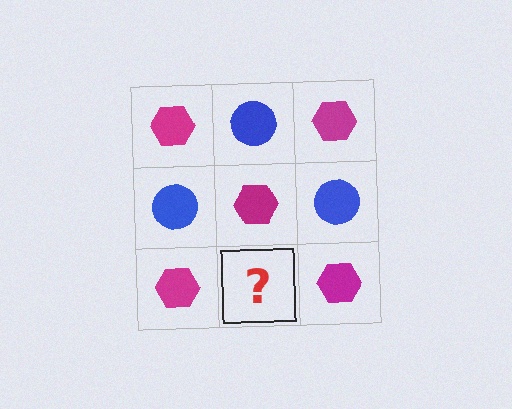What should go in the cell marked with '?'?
The missing cell should contain a blue circle.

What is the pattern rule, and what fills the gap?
The rule is that it alternates magenta hexagon and blue circle in a checkerboard pattern. The gap should be filled with a blue circle.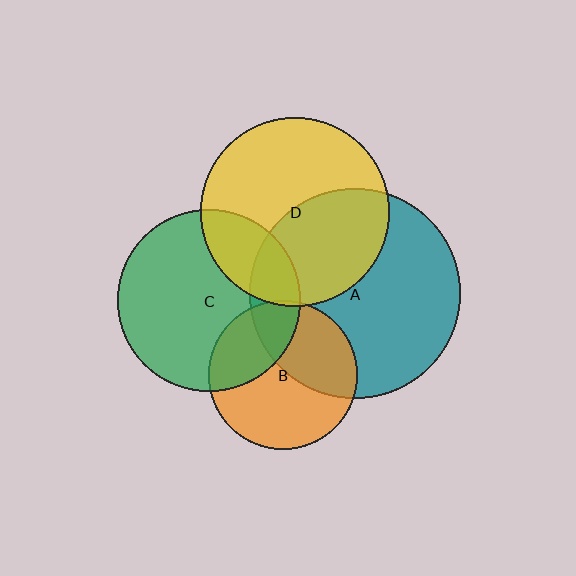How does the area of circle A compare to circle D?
Approximately 1.2 times.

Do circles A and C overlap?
Yes.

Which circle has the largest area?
Circle A (teal).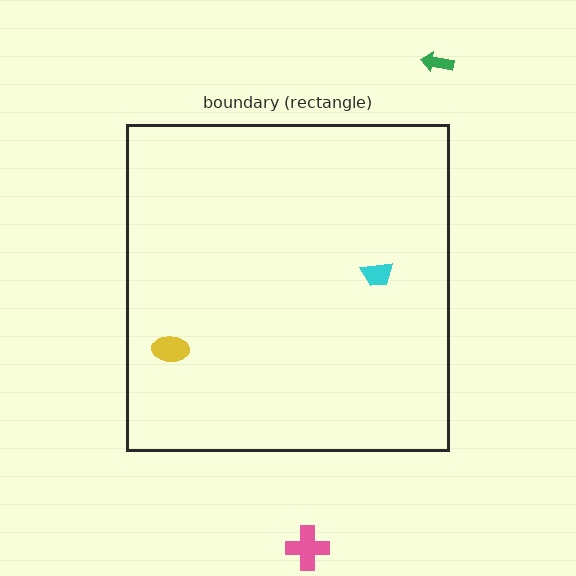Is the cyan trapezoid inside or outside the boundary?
Inside.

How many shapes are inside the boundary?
2 inside, 2 outside.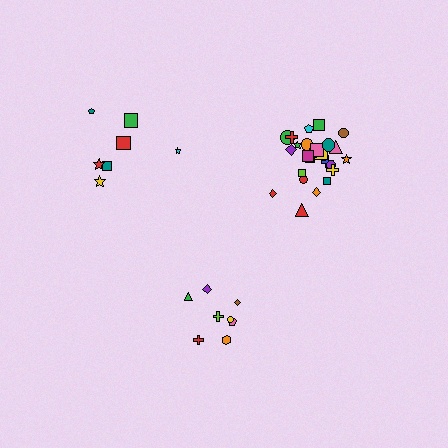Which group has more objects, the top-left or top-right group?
The top-right group.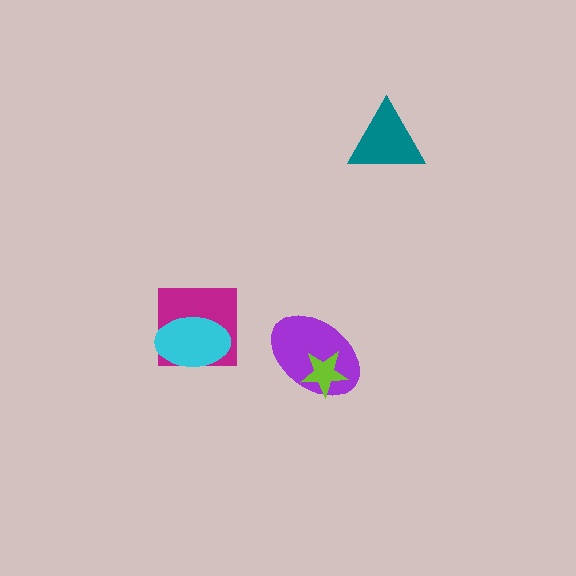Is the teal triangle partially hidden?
No, no other shape covers it.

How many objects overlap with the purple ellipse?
1 object overlaps with the purple ellipse.